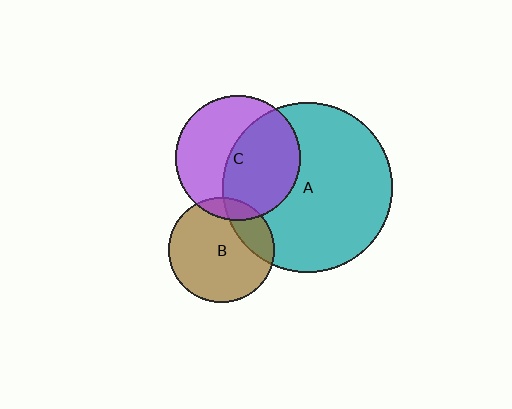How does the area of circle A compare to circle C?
Approximately 1.9 times.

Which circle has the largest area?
Circle A (teal).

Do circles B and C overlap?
Yes.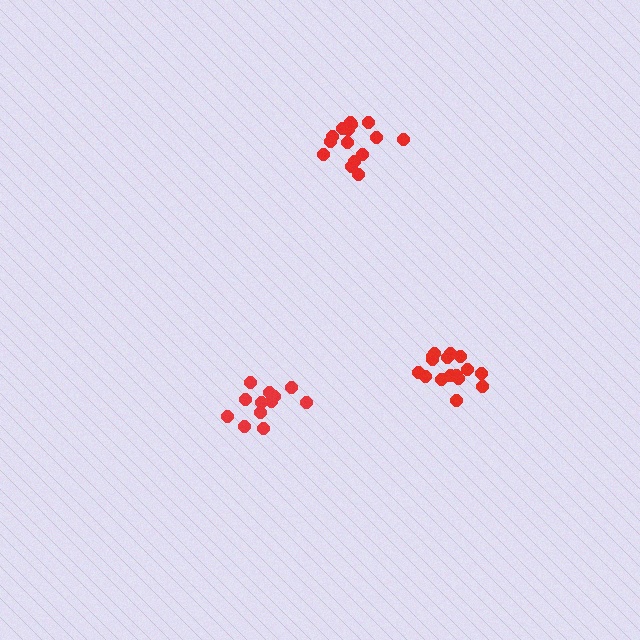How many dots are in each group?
Group 1: 17 dots, Group 2: 15 dots, Group 3: 12 dots (44 total).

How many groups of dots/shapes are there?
There are 3 groups.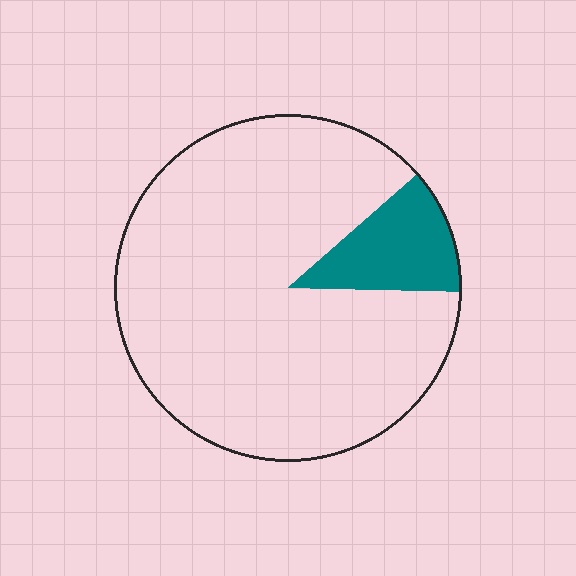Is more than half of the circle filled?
No.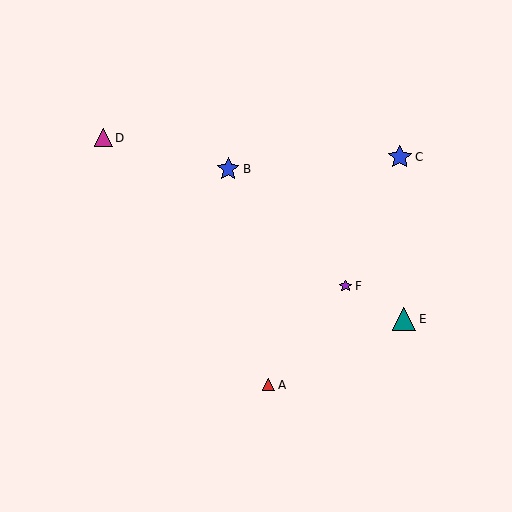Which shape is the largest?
The blue star (labeled C) is the largest.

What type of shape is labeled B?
Shape B is a blue star.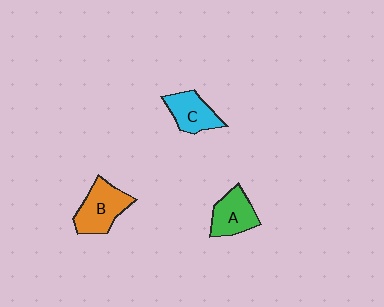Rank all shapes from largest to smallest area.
From largest to smallest: B (orange), A (green), C (cyan).